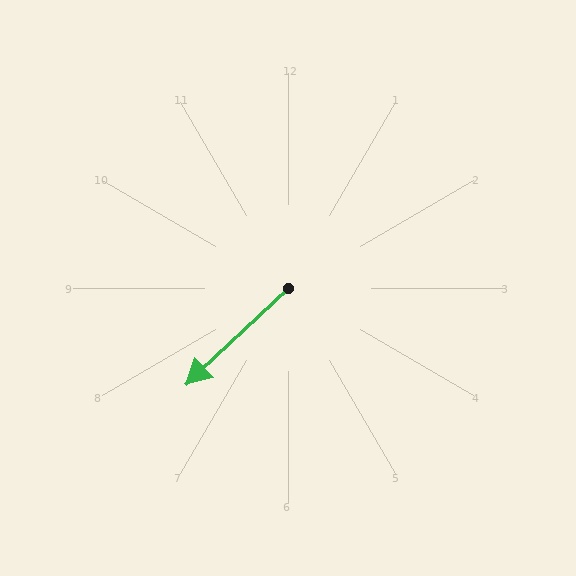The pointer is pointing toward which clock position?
Roughly 8 o'clock.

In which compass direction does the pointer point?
Southwest.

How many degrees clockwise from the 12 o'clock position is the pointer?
Approximately 227 degrees.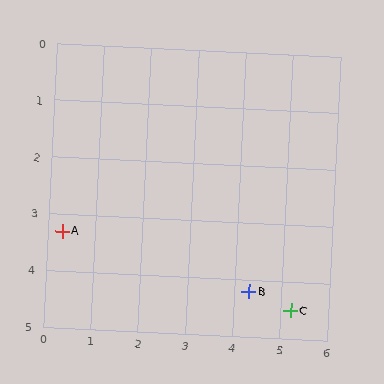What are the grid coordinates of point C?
Point C is at approximately (5.2, 4.5).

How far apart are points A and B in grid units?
Points A and B are about 4.1 grid units apart.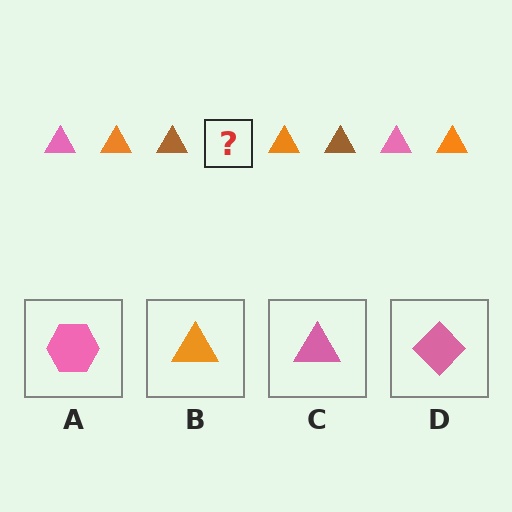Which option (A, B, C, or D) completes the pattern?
C.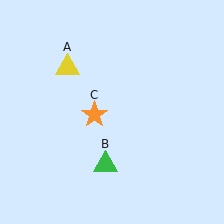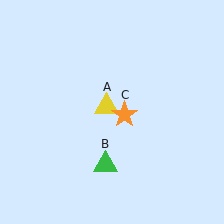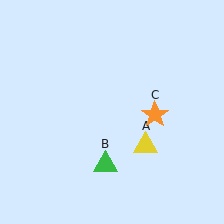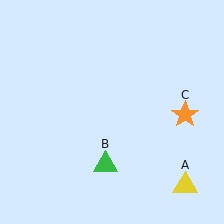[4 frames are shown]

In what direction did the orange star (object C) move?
The orange star (object C) moved right.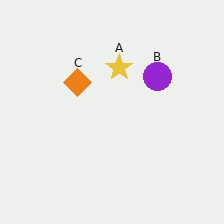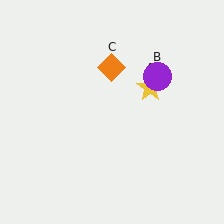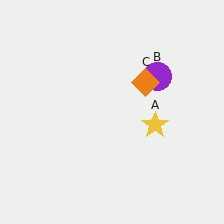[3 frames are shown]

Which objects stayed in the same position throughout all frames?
Purple circle (object B) remained stationary.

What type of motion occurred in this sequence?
The yellow star (object A), orange diamond (object C) rotated clockwise around the center of the scene.